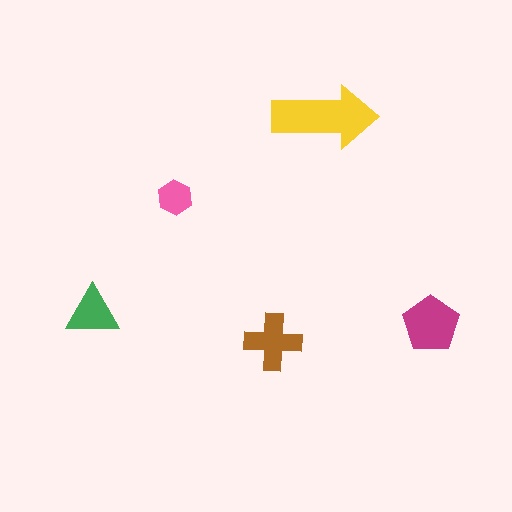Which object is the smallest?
The pink hexagon.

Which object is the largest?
The yellow arrow.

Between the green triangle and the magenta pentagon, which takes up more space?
The magenta pentagon.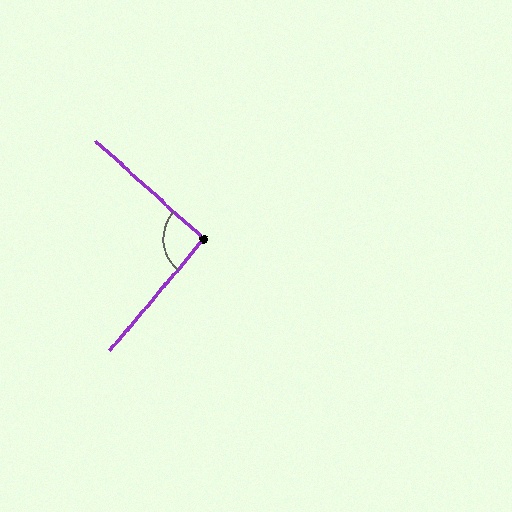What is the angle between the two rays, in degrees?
Approximately 92 degrees.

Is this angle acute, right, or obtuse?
It is approximately a right angle.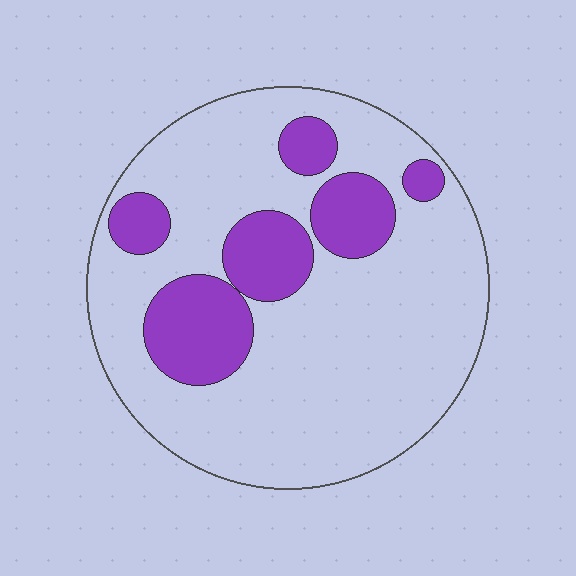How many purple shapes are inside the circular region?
6.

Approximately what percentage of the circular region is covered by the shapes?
Approximately 25%.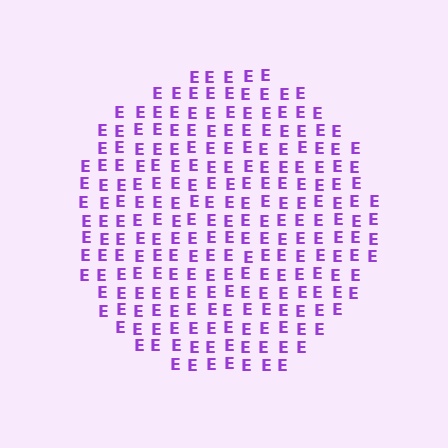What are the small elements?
The small elements are letter E's.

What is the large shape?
The large shape is a circle.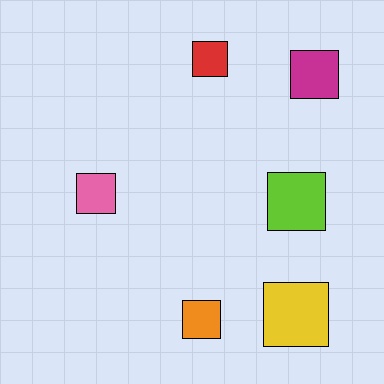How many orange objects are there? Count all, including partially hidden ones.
There is 1 orange object.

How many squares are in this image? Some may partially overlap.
There are 6 squares.